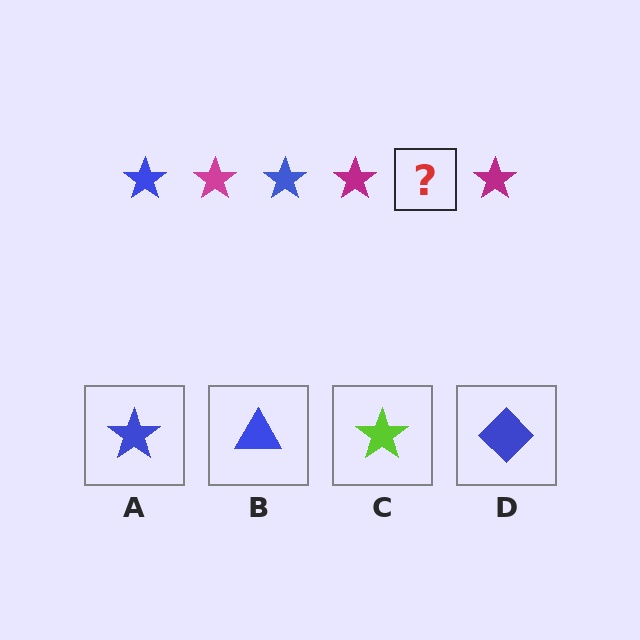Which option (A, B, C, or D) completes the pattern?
A.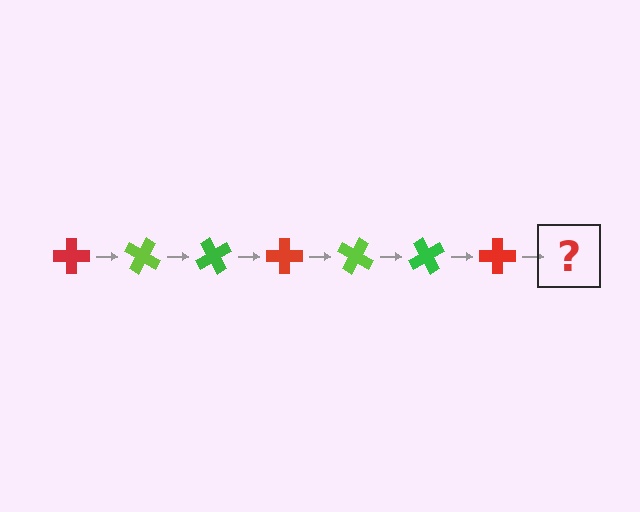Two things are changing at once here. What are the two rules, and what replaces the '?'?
The two rules are that it rotates 30 degrees each step and the color cycles through red, lime, and green. The '?' should be a lime cross, rotated 210 degrees from the start.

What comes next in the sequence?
The next element should be a lime cross, rotated 210 degrees from the start.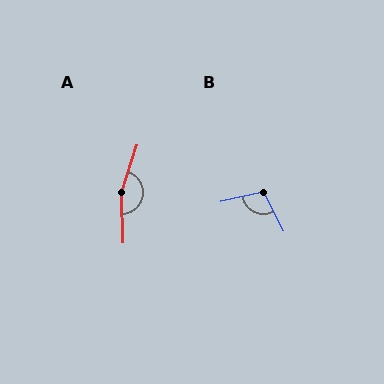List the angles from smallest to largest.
B (103°), A (160°).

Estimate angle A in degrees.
Approximately 160 degrees.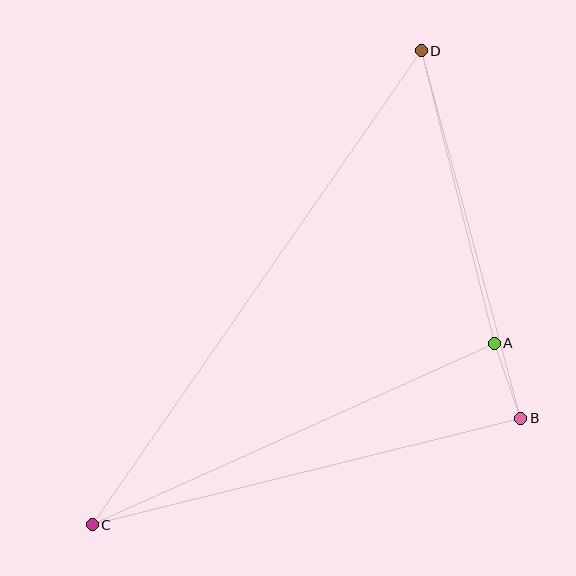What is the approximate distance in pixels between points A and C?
The distance between A and C is approximately 441 pixels.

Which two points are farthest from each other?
Points C and D are farthest from each other.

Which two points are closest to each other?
Points A and B are closest to each other.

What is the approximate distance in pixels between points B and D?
The distance between B and D is approximately 381 pixels.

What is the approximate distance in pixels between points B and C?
The distance between B and C is approximately 442 pixels.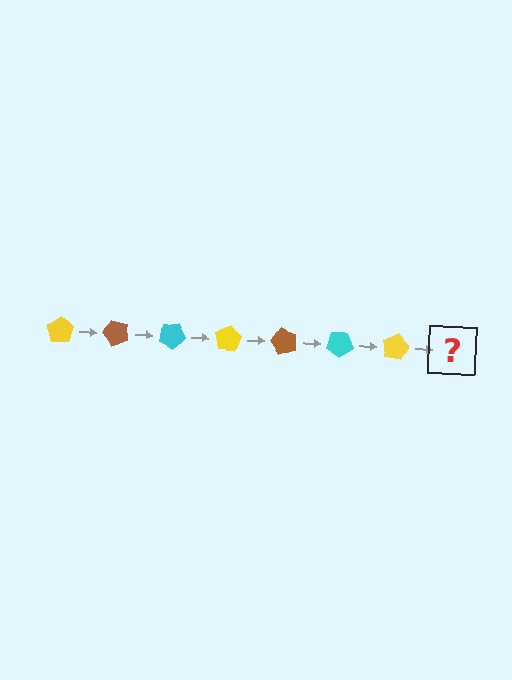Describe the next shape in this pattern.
It should be a brown pentagon, rotated 350 degrees from the start.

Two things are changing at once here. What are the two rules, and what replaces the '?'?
The two rules are that it rotates 50 degrees each step and the color cycles through yellow, brown, and cyan. The '?' should be a brown pentagon, rotated 350 degrees from the start.